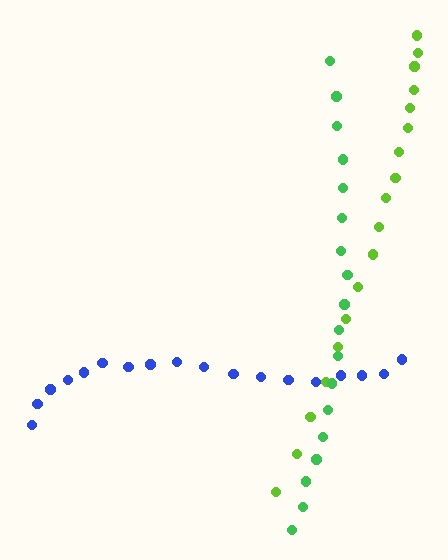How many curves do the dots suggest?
There are 3 distinct paths.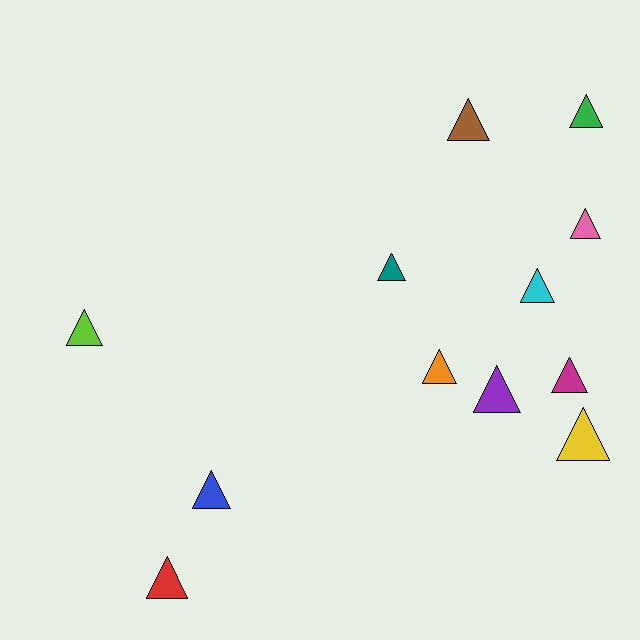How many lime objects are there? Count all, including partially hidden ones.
There is 1 lime object.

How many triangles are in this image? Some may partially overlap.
There are 12 triangles.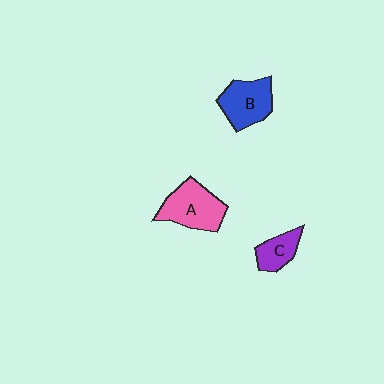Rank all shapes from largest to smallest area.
From largest to smallest: A (pink), B (blue), C (purple).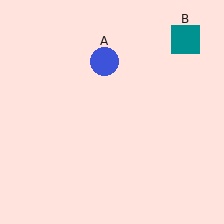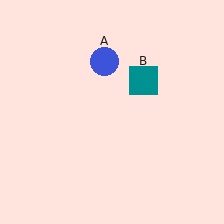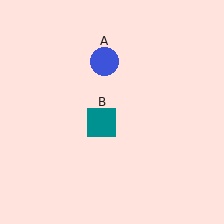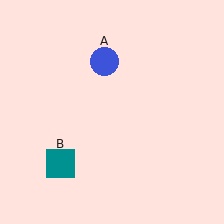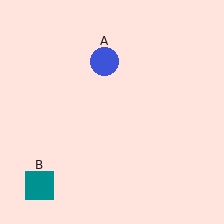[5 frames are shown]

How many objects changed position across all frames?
1 object changed position: teal square (object B).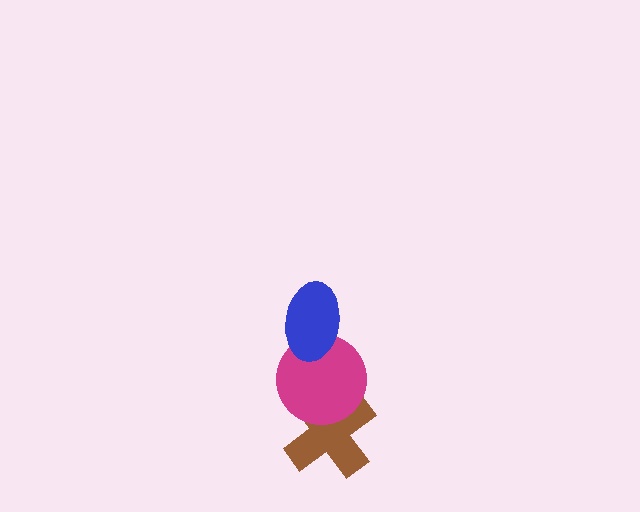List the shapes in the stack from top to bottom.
From top to bottom: the blue ellipse, the magenta circle, the brown cross.